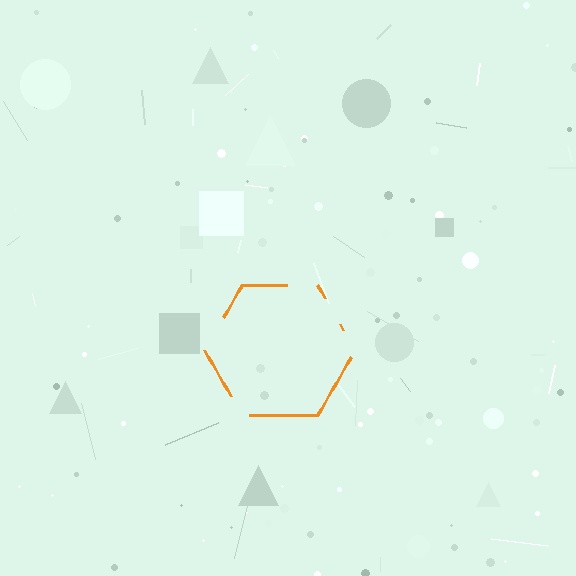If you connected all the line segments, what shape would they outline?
They would outline a hexagon.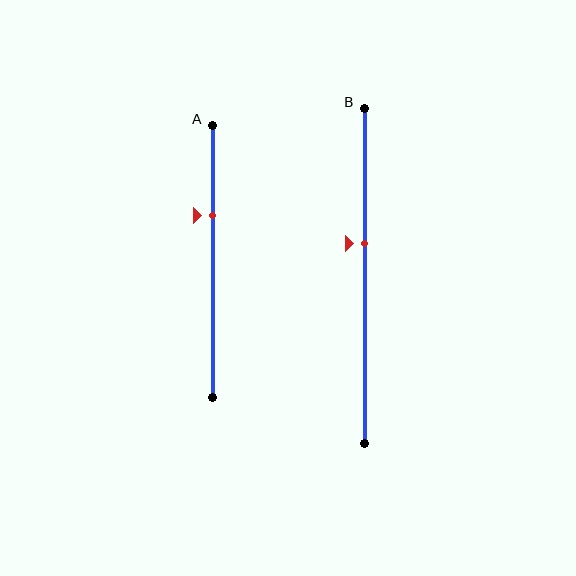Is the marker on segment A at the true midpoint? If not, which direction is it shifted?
No, the marker on segment A is shifted upward by about 17% of the segment length.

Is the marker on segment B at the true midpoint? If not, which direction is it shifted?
No, the marker on segment B is shifted upward by about 10% of the segment length.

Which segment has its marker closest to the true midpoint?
Segment B has its marker closest to the true midpoint.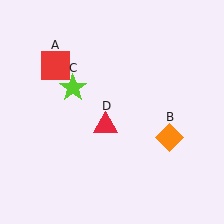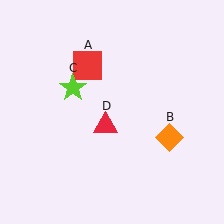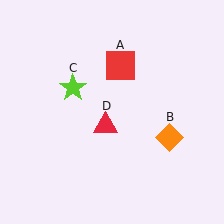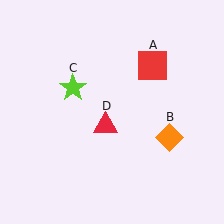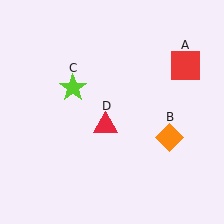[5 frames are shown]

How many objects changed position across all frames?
1 object changed position: red square (object A).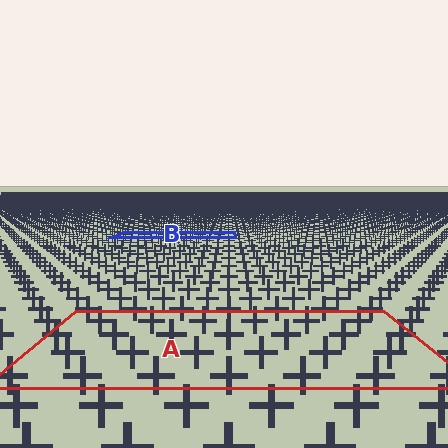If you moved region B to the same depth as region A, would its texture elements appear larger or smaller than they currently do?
They would appear larger. At a closer depth, the same texture elements are projected at a bigger on-screen size.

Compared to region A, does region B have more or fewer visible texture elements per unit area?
Region B has more texture elements per unit area — they are packed more densely because it is farther away.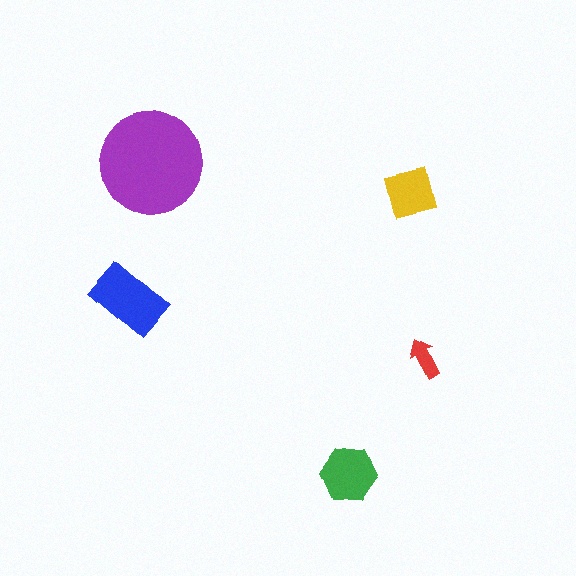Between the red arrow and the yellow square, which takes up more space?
The yellow square.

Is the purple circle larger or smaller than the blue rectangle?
Larger.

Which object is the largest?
The purple circle.